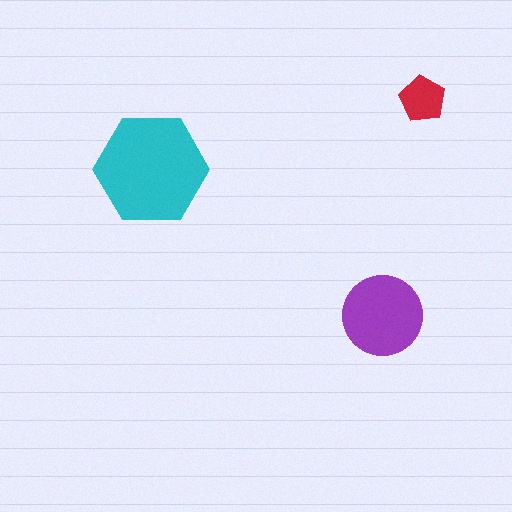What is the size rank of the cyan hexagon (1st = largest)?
1st.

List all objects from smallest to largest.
The red pentagon, the purple circle, the cyan hexagon.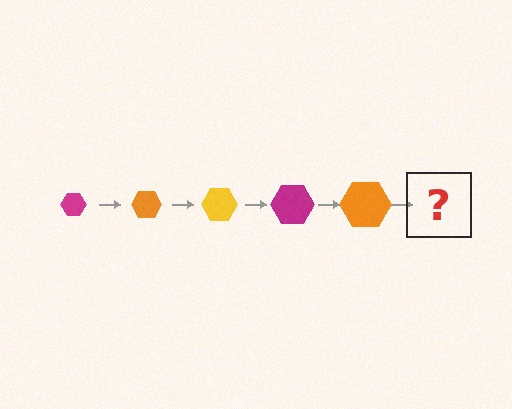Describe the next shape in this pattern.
It should be a yellow hexagon, larger than the previous one.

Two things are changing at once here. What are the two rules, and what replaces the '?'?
The two rules are that the hexagon grows larger each step and the color cycles through magenta, orange, and yellow. The '?' should be a yellow hexagon, larger than the previous one.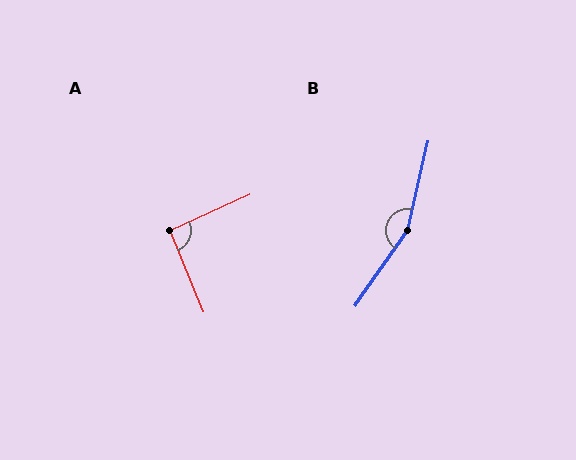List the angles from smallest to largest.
A (92°), B (158°).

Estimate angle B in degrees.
Approximately 158 degrees.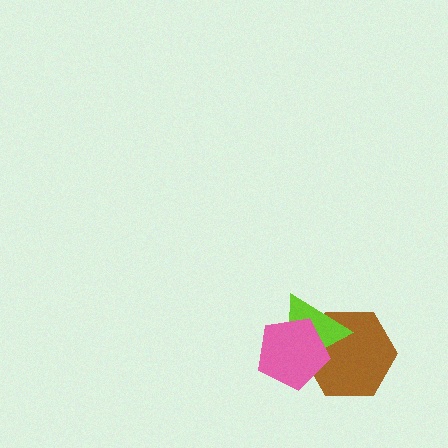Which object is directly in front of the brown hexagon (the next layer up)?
The lime triangle is directly in front of the brown hexagon.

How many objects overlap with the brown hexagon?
2 objects overlap with the brown hexagon.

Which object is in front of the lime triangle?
The pink pentagon is in front of the lime triangle.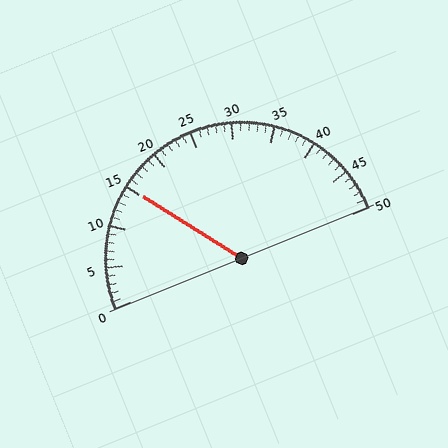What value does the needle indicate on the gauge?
The needle indicates approximately 15.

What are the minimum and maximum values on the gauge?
The gauge ranges from 0 to 50.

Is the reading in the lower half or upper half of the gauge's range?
The reading is in the lower half of the range (0 to 50).